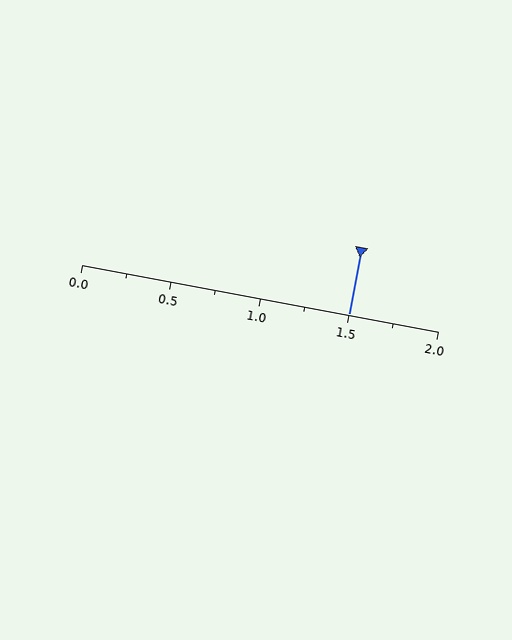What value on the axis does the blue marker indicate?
The marker indicates approximately 1.5.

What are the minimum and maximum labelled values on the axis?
The axis runs from 0.0 to 2.0.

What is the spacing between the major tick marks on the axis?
The major ticks are spaced 0.5 apart.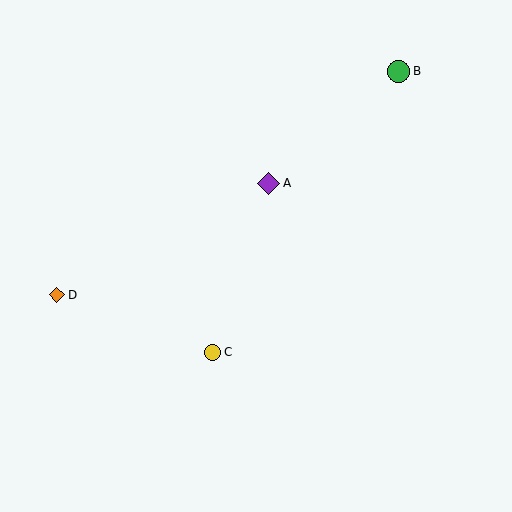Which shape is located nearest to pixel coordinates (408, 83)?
The green circle (labeled B) at (398, 71) is nearest to that location.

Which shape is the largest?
The purple diamond (labeled A) is the largest.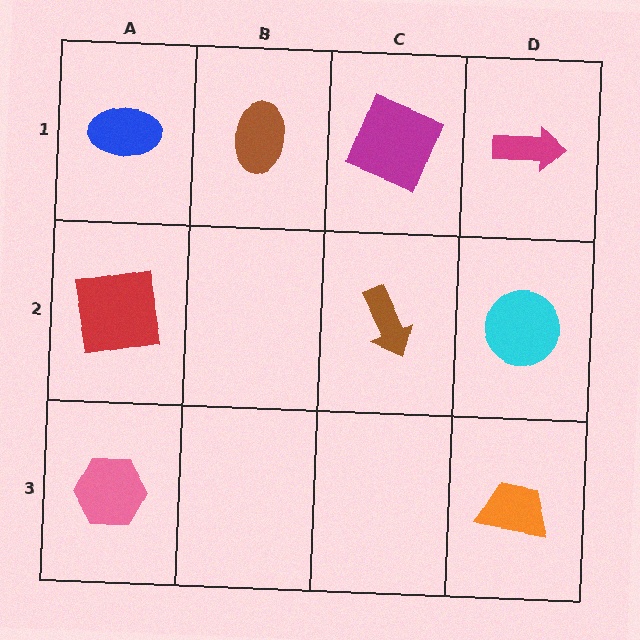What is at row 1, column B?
A brown ellipse.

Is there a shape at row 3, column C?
No, that cell is empty.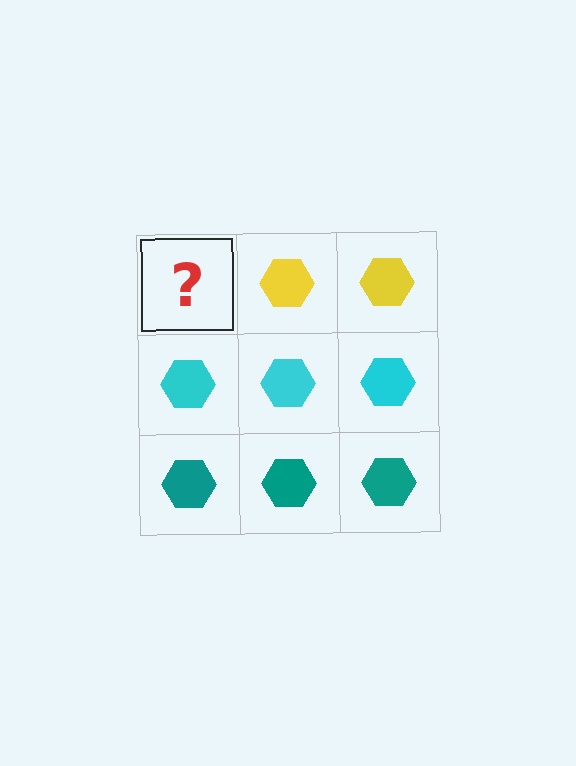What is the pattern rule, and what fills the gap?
The rule is that each row has a consistent color. The gap should be filled with a yellow hexagon.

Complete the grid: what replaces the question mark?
The question mark should be replaced with a yellow hexagon.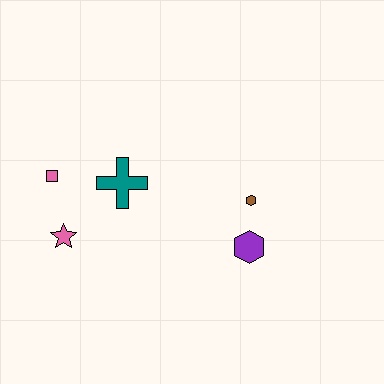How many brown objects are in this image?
There is 1 brown object.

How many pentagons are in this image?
There are no pentagons.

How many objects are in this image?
There are 5 objects.